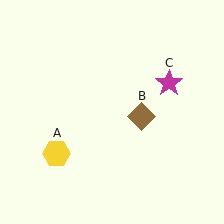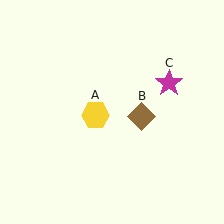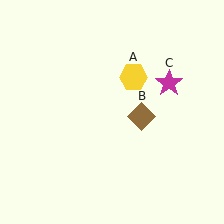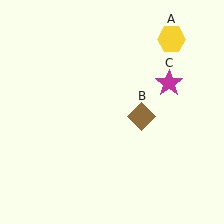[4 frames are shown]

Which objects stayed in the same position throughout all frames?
Brown diamond (object B) and magenta star (object C) remained stationary.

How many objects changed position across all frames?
1 object changed position: yellow hexagon (object A).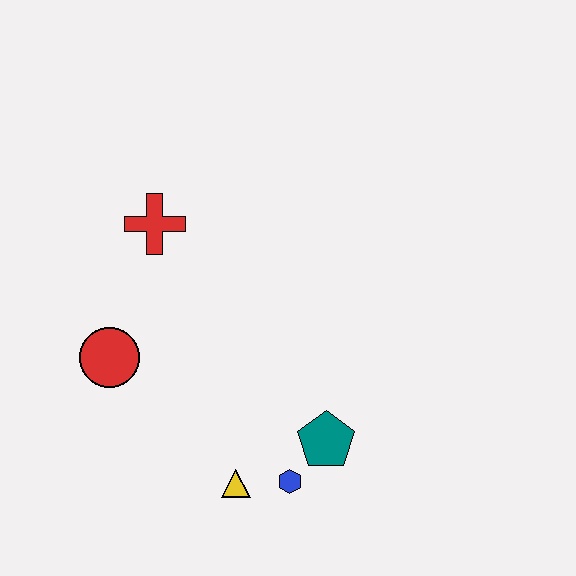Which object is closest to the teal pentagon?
The blue hexagon is closest to the teal pentagon.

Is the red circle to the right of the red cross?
No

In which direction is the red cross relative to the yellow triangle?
The red cross is above the yellow triangle.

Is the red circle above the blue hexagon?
Yes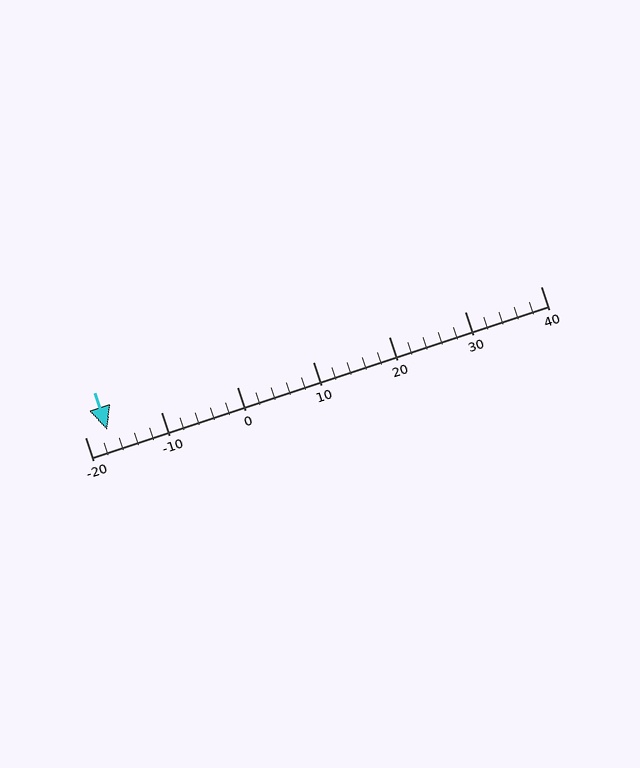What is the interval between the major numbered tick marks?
The major tick marks are spaced 10 units apart.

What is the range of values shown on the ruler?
The ruler shows values from -20 to 40.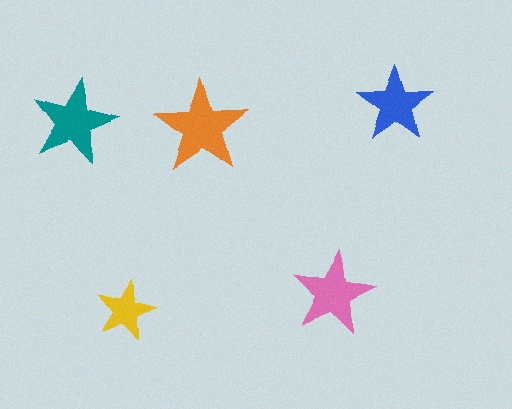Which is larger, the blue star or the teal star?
The teal one.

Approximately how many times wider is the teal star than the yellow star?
About 1.5 times wider.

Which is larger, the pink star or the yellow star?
The pink one.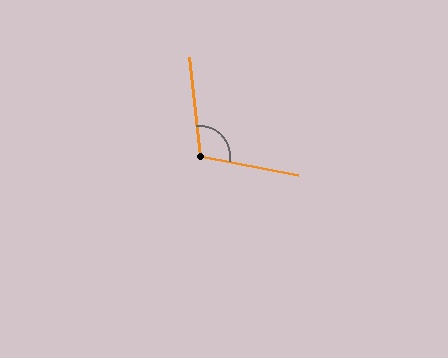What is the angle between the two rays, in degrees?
Approximately 107 degrees.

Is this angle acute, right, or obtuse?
It is obtuse.